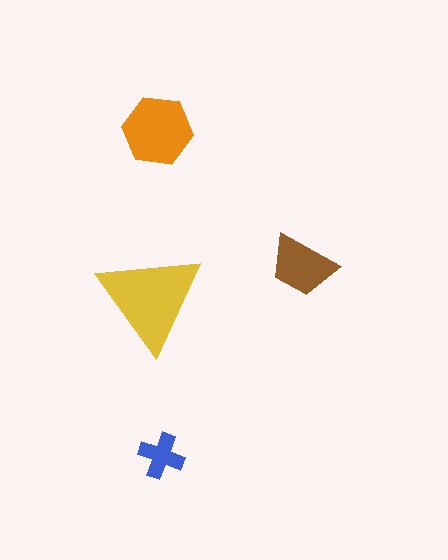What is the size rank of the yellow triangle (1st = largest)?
1st.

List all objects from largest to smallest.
The yellow triangle, the orange hexagon, the brown trapezoid, the blue cross.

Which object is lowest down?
The blue cross is bottommost.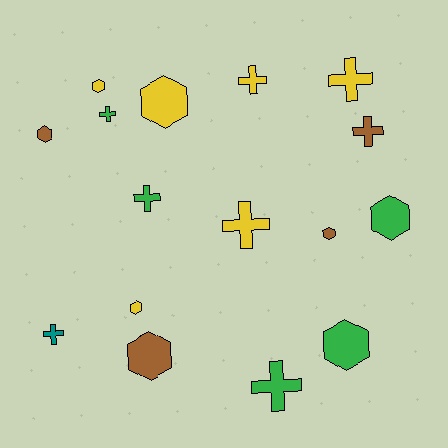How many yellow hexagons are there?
There are 3 yellow hexagons.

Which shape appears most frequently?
Hexagon, with 8 objects.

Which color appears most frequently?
Yellow, with 6 objects.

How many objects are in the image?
There are 16 objects.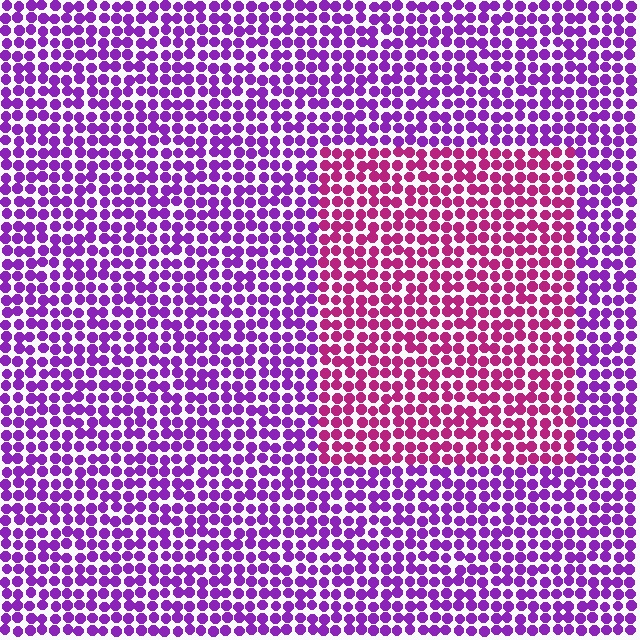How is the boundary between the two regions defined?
The boundary is defined purely by a slight shift in hue (about 41 degrees). Spacing, size, and orientation are identical on both sides.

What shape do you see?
I see a rectangle.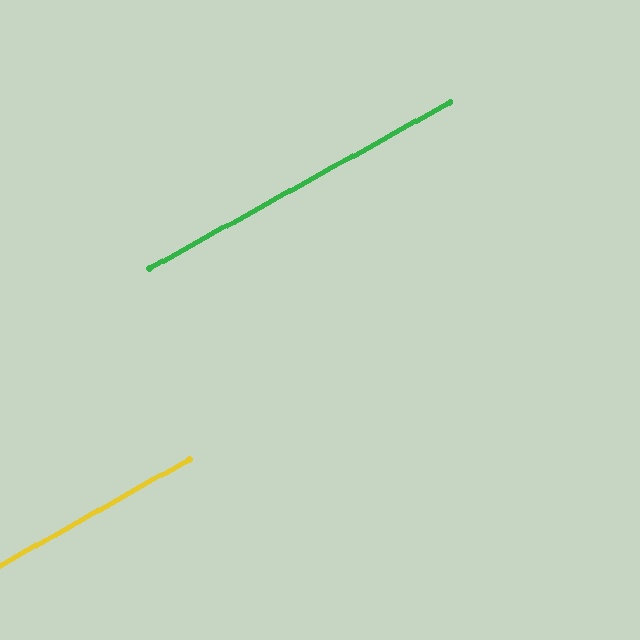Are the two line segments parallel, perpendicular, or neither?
Parallel — their directions differ by only 0.2°.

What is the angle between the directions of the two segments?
Approximately 0 degrees.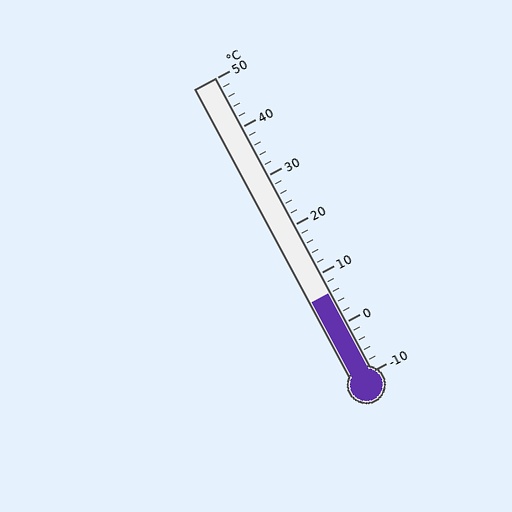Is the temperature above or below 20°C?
The temperature is below 20°C.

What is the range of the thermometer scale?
The thermometer scale ranges from -10°C to 50°C.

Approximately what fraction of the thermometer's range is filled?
The thermometer is filled to approximately 25% of its range.